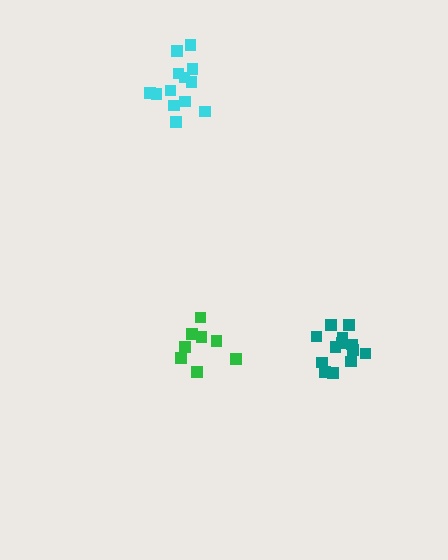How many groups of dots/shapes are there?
There are 3 groups.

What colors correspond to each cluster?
The clusters are colored: teal, green, cyan.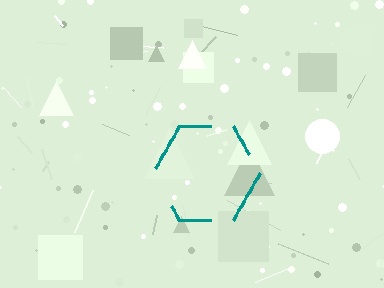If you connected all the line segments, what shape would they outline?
They would outline a hexagon.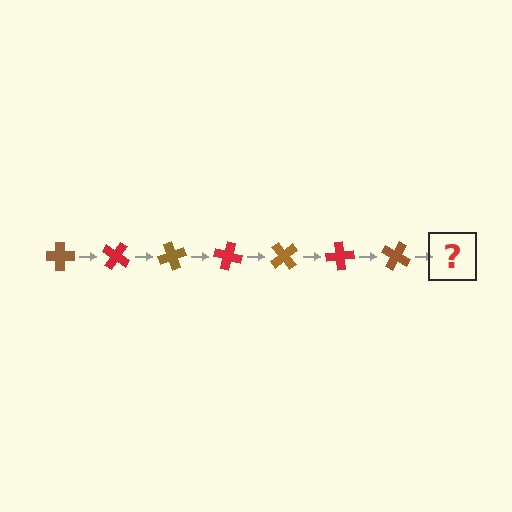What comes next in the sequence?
The next element should be a red cross, rotated 245 degrees from the start.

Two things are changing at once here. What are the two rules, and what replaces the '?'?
The two rules are that it rotates 35 degrees each step and the color cycles through brown and red. The '?' should be a red cross, rotated 245 degrees from the start.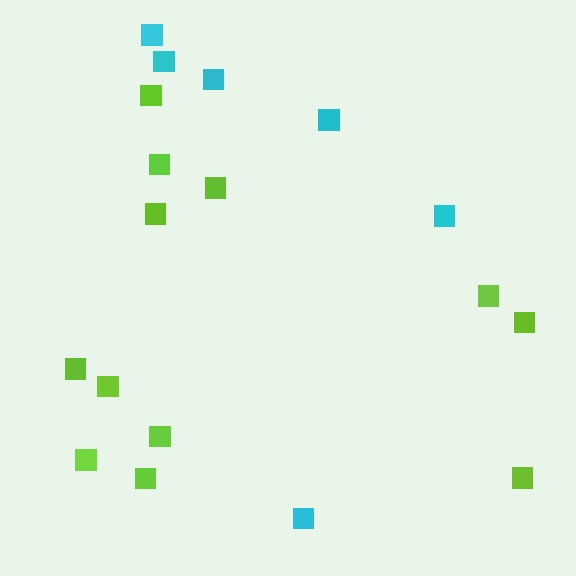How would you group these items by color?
There are 2 groups: one group of cyan squares (6) and one group of lime squares (12).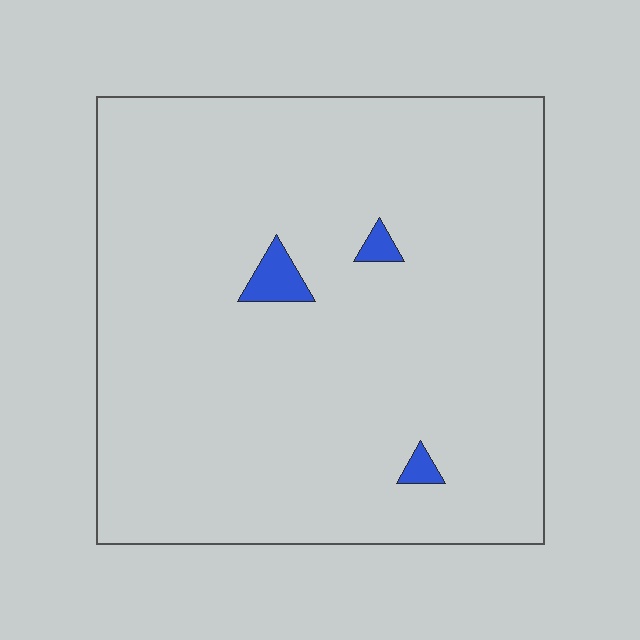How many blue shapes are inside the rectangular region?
3.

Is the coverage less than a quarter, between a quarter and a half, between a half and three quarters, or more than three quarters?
Less than a quarter.